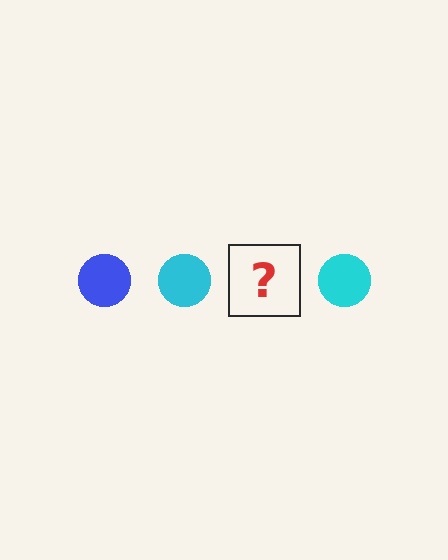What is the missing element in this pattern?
The missing element is a blue circle.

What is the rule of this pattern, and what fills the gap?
The rule is that the pattern cycles through blue, cyan circles. The gap should be filled with a blue circle.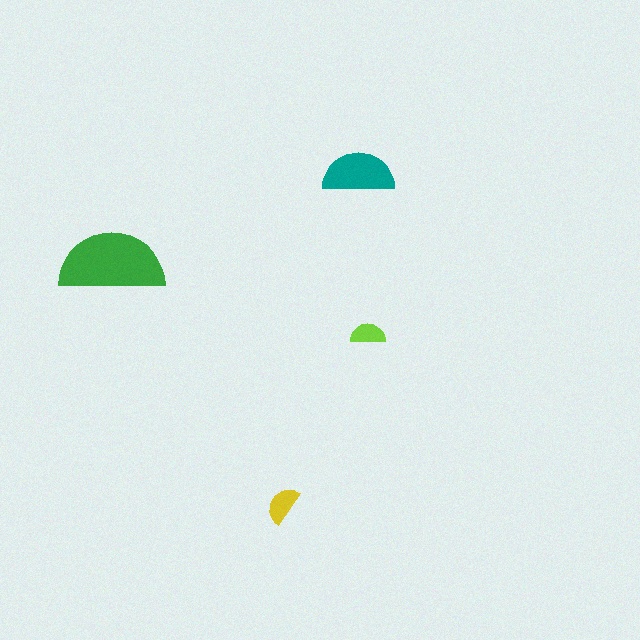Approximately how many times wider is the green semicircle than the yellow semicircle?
About 3 times wider.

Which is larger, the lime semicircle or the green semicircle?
The green one.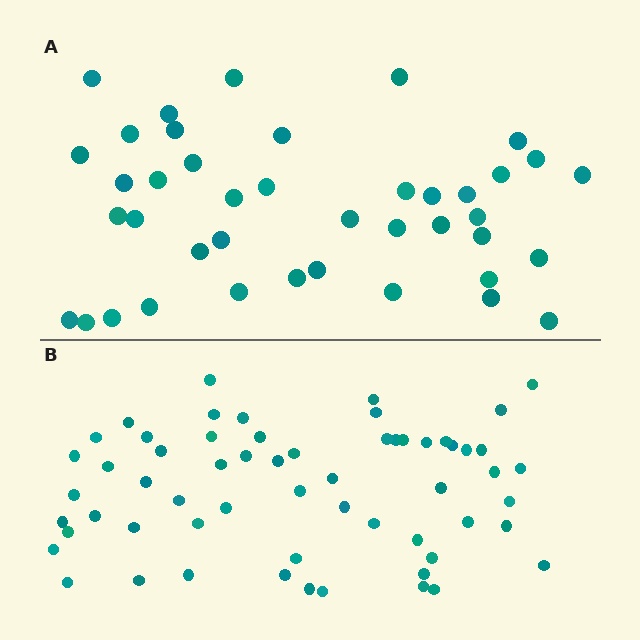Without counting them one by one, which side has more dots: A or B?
Region B (the bottom region) has more dots.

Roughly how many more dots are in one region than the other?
Region B has approximately 20 more dots than region A.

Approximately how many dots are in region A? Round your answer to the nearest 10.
About 40 dots. (The exact count is 41, which rounds to 40.)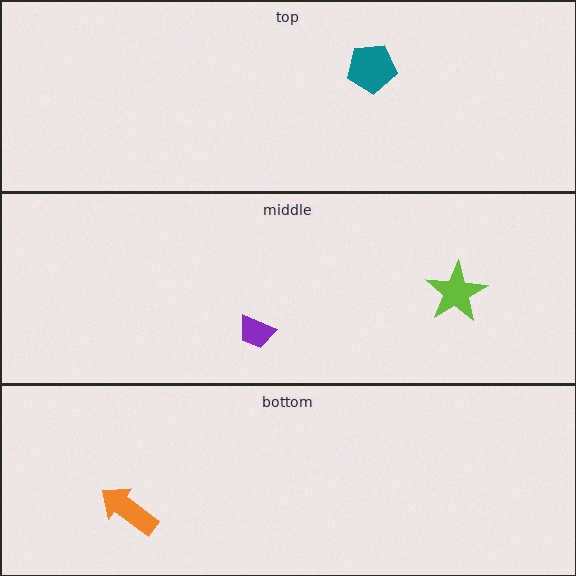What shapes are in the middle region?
The lime star, the purple trapezoid.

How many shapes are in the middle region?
2.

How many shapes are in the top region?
1.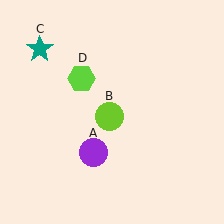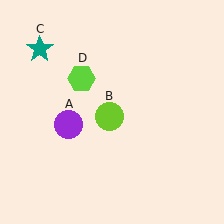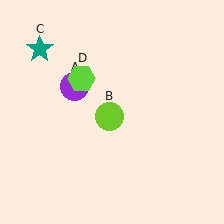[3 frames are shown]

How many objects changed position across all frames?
1 object changed position: purple circle (object A).